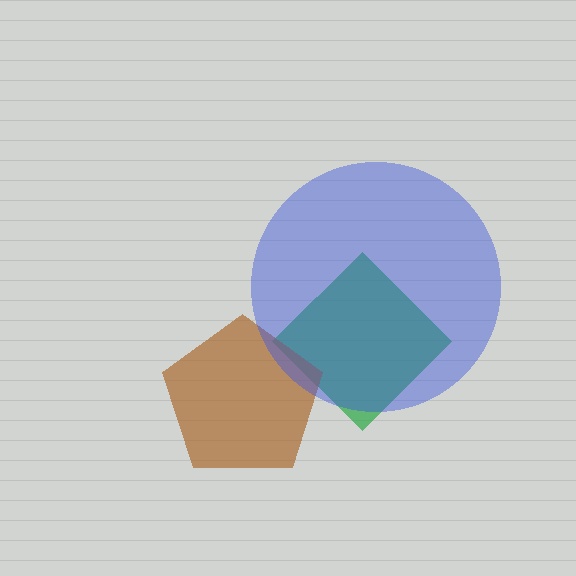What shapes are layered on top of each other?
The layered shapes are: a green diamond, a brown pentagon, a blue circle.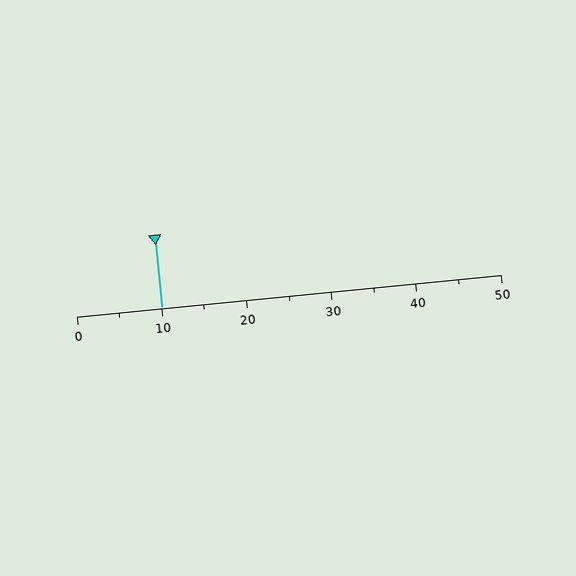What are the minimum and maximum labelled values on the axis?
The axis runs from 0 to 50.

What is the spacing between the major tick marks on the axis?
The major ticks are spaced 10 apart.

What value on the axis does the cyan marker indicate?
The marker indicates approximately 10.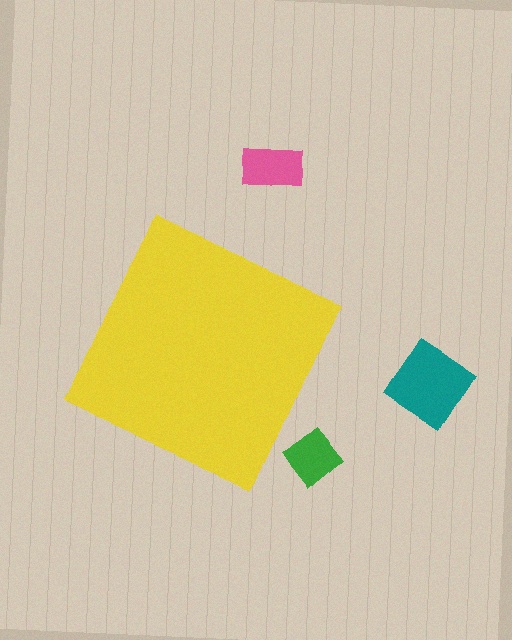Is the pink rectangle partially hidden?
No, the pink rectangle is fully visible.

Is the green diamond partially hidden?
No, the green diamond is fully visible.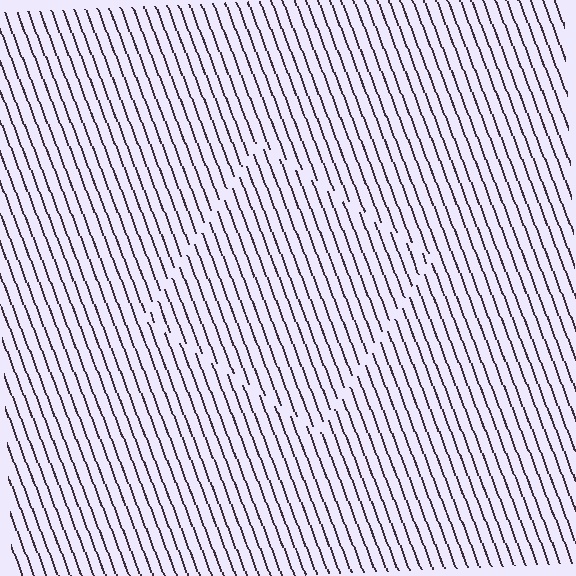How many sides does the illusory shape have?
4 sides — the line-ends trace a square.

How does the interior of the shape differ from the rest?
The interior of the shape contains the same grating, shifted by half a period — the contour is defined by the phase discontinuity where line-ends from the inner and outer gratings abut.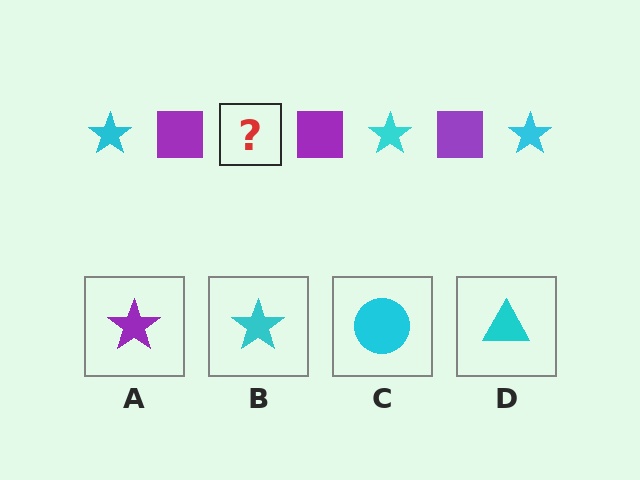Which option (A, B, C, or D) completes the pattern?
B.